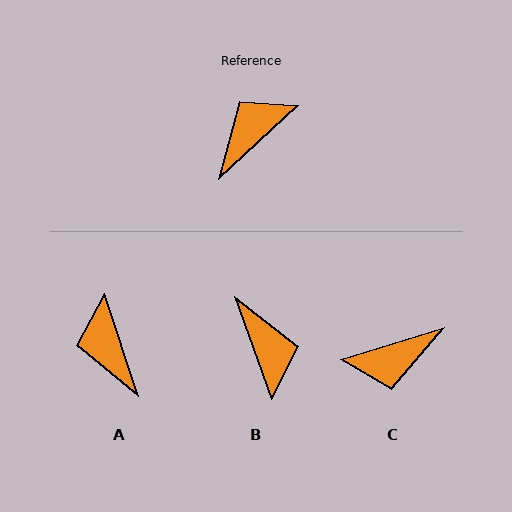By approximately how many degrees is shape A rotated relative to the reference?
Approximately 66 degrees counter-clockwise.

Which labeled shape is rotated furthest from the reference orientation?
C, about 154 degrees away.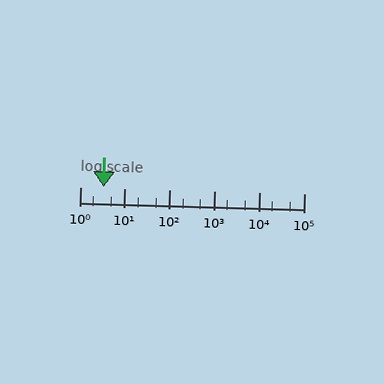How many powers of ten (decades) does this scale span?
The scale spans 5 decades, from 1 to 100000.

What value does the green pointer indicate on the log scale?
The pointer indicates approximately 3.4.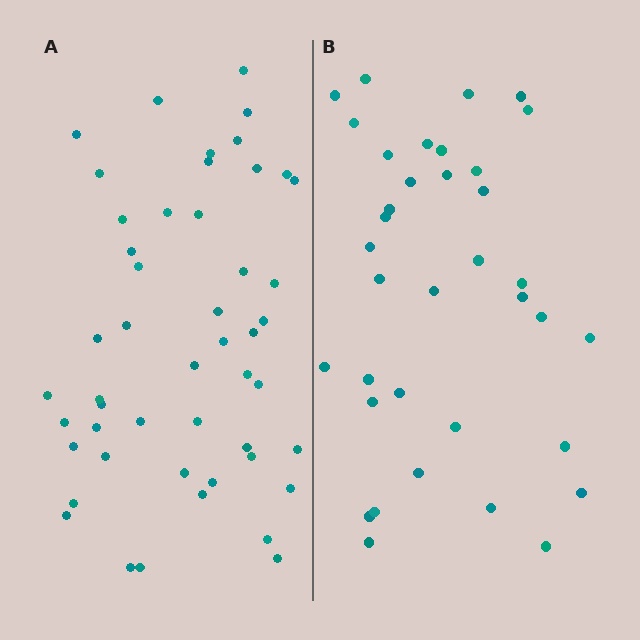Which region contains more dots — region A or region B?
Region A (the left region) has more dots.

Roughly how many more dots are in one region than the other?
Region A has approximately 15 more dots than region B.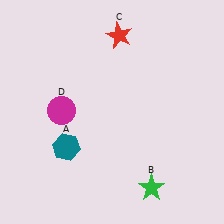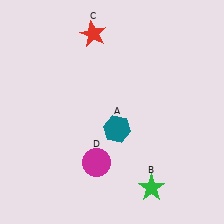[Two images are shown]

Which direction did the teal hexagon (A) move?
The teal hexagon (A) moved right.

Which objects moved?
The objects that moved are: the teal hexagon (A), the red star (C), the magenta circle (D).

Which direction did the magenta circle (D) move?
The magenta circle (D) moved down.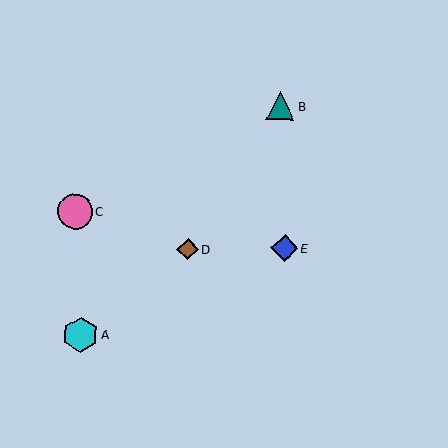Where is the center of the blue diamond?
The center of the blue diamond is at (285, 248).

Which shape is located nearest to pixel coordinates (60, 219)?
The pink circle (labeled C) at (75, 212) is nearest to that location.